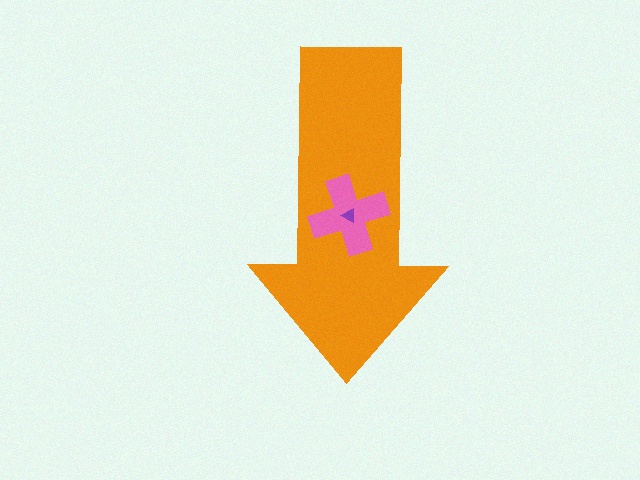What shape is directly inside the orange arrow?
The pink cross.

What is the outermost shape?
The orange arrow.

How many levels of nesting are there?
3.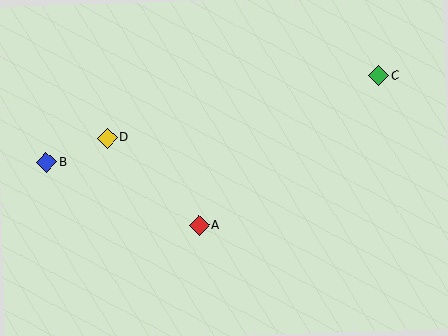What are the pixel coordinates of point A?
Point A is at (199, 226).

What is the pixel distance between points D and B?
The distance between D and B is 65 pixels.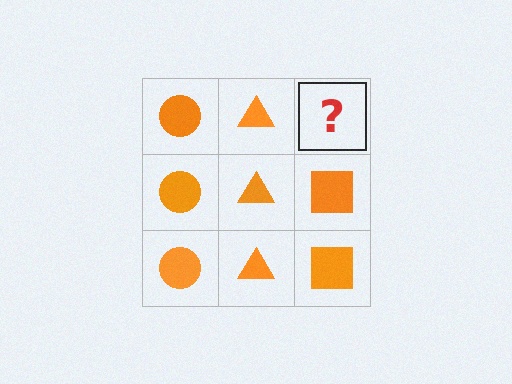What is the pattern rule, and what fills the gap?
The rule is that each column has a consistent shape. The gap should be filled with an orange square.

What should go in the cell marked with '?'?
The missing cell should contain an orange square.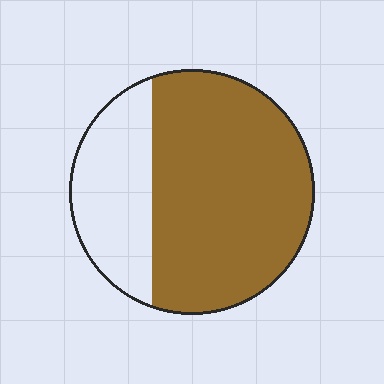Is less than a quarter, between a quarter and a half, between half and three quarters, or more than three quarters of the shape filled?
Between half and three quarters.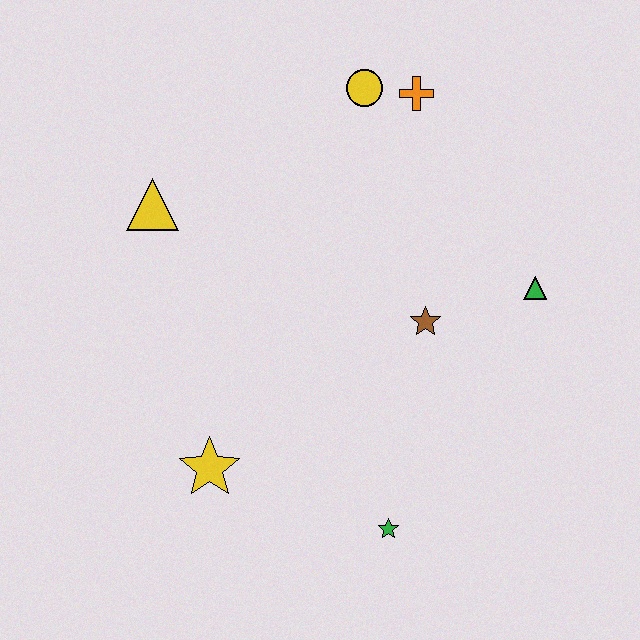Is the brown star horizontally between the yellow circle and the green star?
No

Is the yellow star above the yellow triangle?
No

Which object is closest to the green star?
The yellow star is closest to the green star.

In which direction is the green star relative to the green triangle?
The green star is below the green triangle.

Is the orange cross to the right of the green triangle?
No